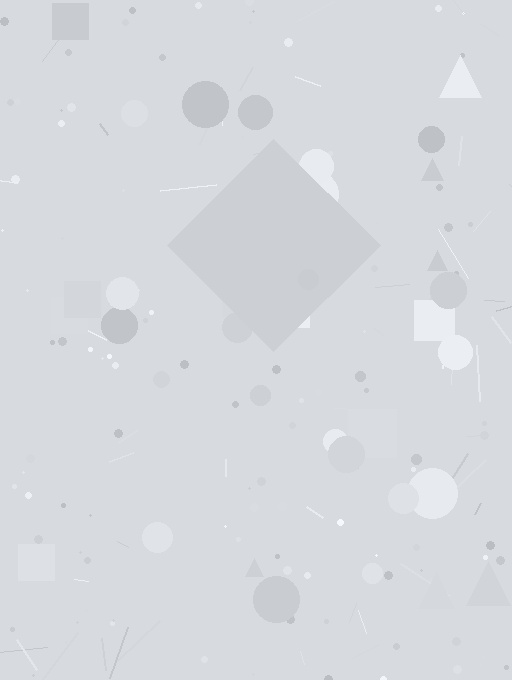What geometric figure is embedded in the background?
A diamond is embedded in the background.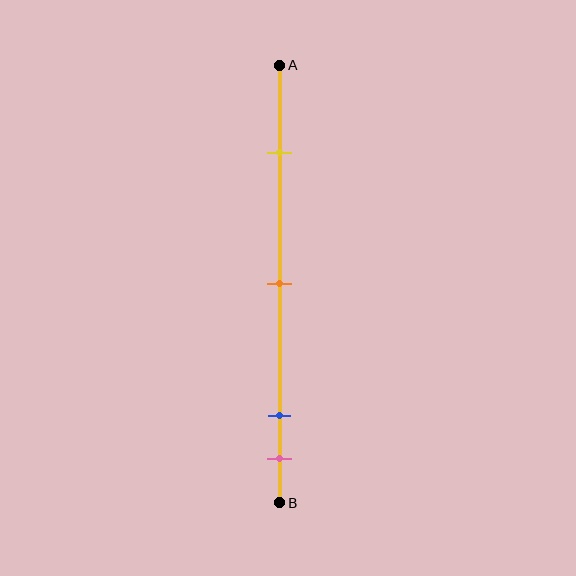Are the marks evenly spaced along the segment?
No, the marks are not evenly spaced.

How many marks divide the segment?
There are 4 marks dividing the segment.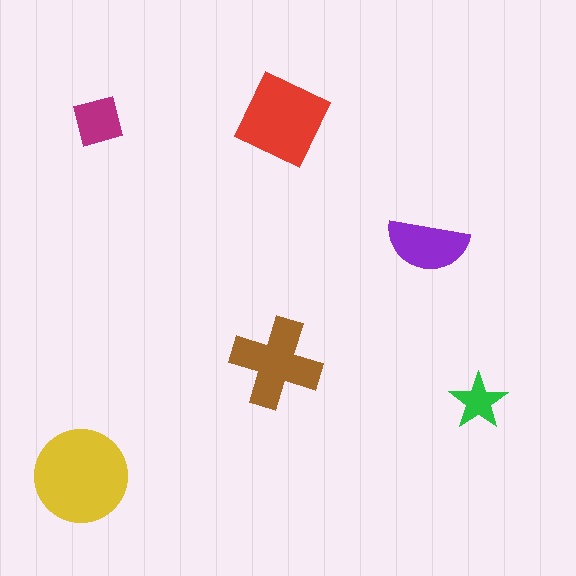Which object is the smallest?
The green star.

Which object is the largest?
The yellow circle.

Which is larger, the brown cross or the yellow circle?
The yellow circle.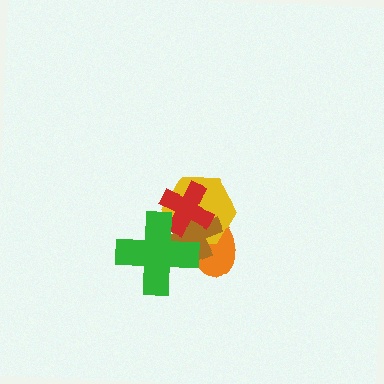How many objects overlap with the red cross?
4 objects overlap with the red cross.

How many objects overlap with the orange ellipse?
4 objects overlap with the orange ellipse.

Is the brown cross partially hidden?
Yes, it is partially covered by another shape.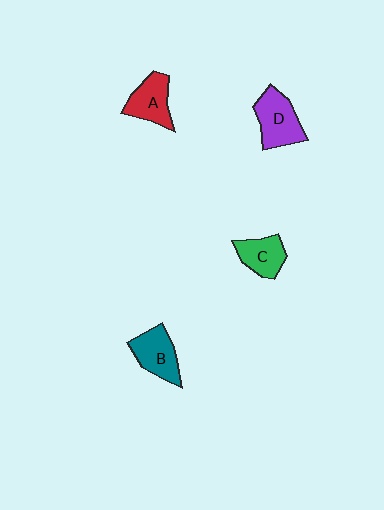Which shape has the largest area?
Shape D (purple).